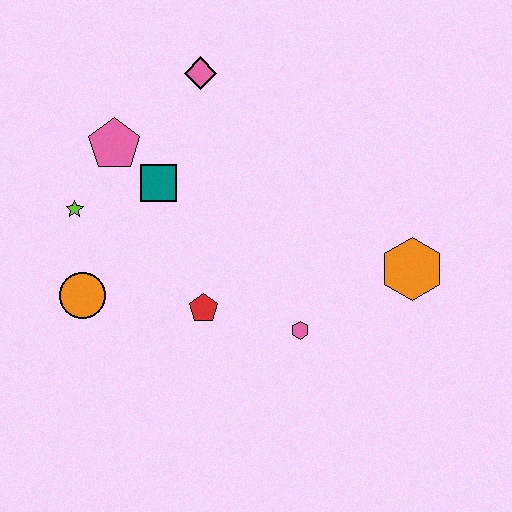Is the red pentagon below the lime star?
Yes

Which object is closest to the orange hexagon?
The pink hexagon is closest to the orange hexagon.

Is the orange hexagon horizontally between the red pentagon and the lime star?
No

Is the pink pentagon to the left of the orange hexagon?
Yes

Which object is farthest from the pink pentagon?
The orange hexagon is farthest from the pink pentagon.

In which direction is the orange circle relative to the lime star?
The orange circle is below the lime star.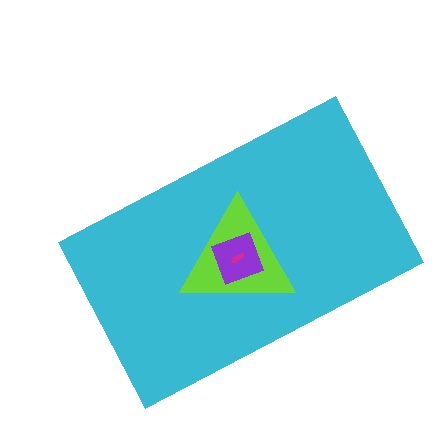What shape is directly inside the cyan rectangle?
The lime triangle.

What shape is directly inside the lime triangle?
The purple diamond.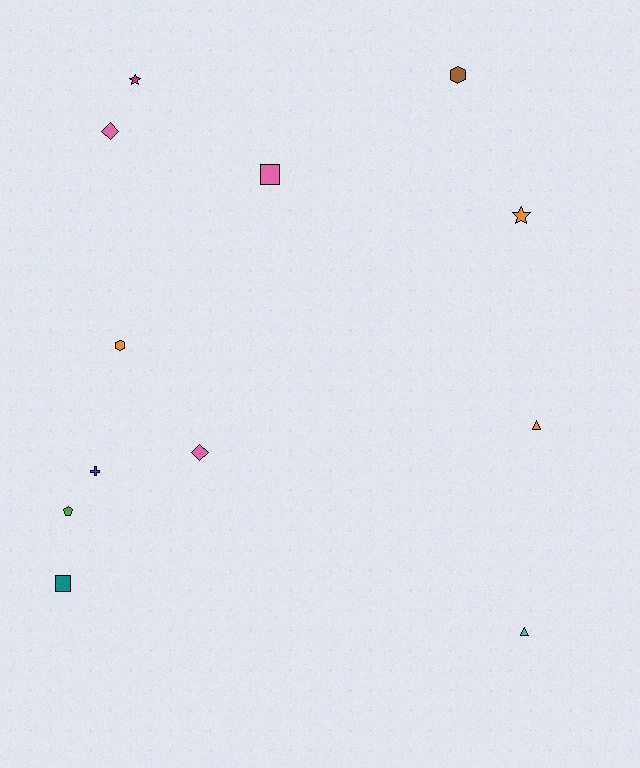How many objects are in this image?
There are 12 objects.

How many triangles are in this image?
There are 2 triangles.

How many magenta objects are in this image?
There is 1 magenta object.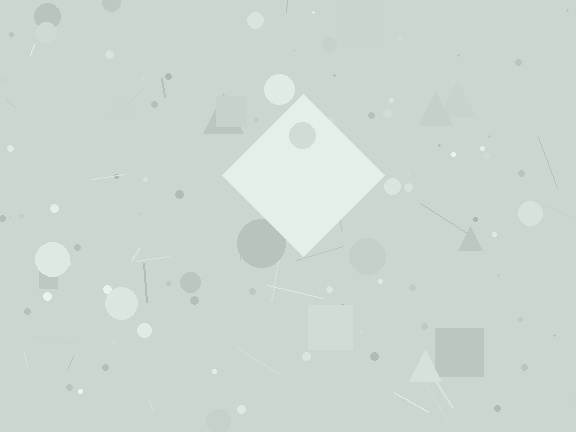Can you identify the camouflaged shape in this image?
The camouflaged shape is a diamond.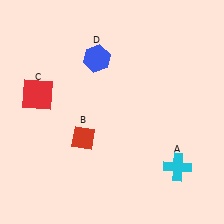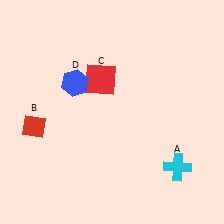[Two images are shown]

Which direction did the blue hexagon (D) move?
The blue hexagon (D) moved down.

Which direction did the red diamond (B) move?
The red diamond (B) moved left.